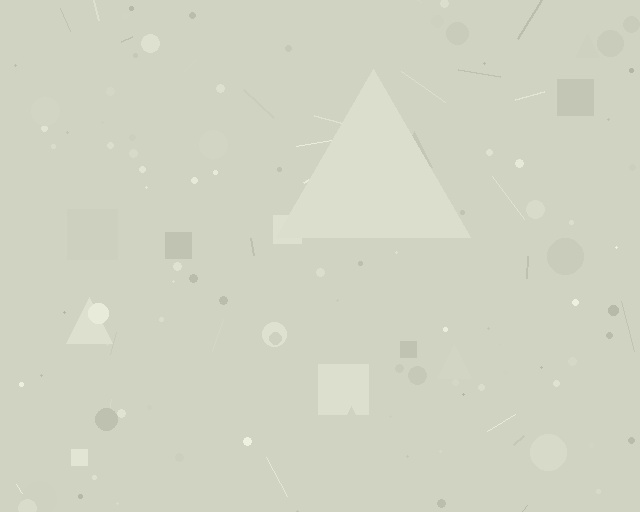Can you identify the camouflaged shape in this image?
The camouflaged shape is a triangle.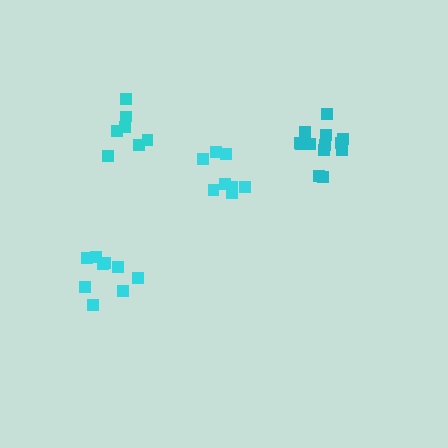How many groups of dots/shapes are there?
There are 4 groups.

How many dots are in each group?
Group 1: 8 dots, Group 2: 13 dots, Group 3: 11 dots, Group 4: 7 dots (39 total).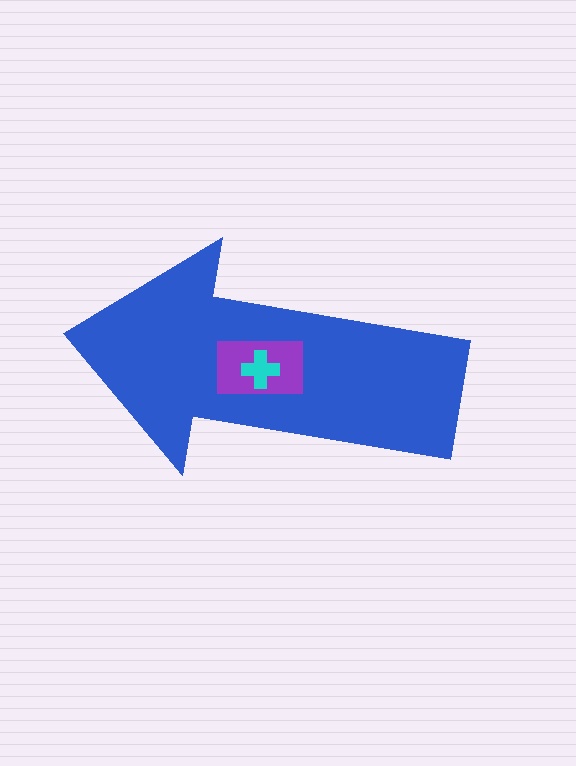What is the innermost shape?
The cyan cross.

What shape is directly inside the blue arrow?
The purple rectangle.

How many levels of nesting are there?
3.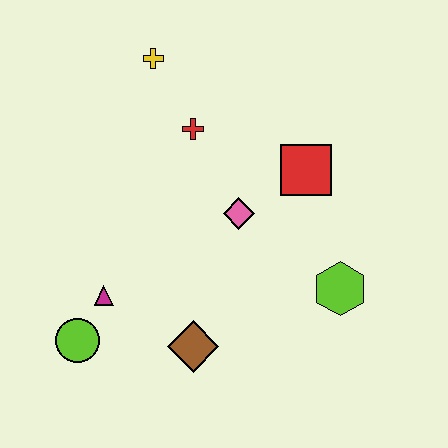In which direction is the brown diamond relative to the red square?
The brown diamond is below the red square.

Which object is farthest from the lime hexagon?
The yellow cross is farthest from the lime hexagon.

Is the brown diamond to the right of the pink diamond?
No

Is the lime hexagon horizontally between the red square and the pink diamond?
No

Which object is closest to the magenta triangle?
The lime circle is closest to the magenta triangle.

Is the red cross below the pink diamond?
No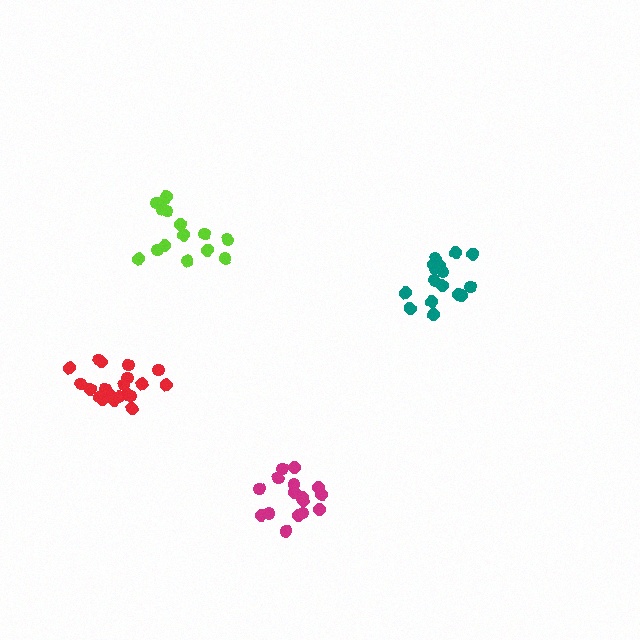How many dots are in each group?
Group 1: 20 dots, Group 2: 16 dots, Group 3: 15 dots, Group 4: 16 dots (67 total).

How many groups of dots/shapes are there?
There are 4 groups.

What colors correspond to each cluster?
The clusters are colored: red, teal, lime, magenta.